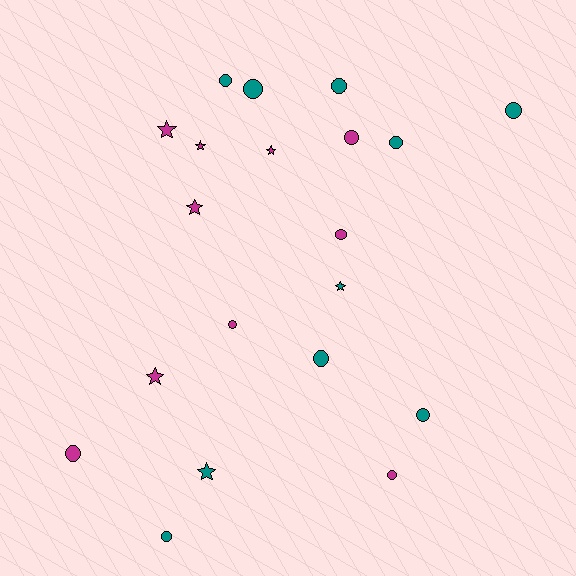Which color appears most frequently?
Magenta, with 10 objects.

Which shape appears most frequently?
Circle, with 13 objects.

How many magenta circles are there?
There are 5 magenta circles.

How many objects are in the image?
There are 20 objects.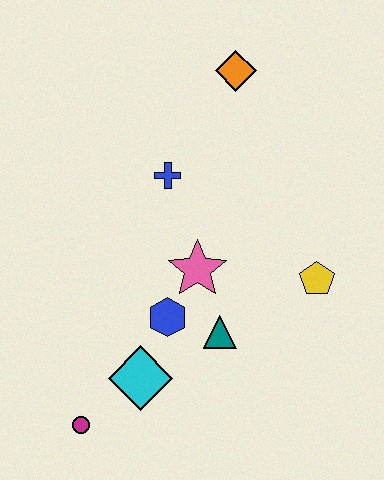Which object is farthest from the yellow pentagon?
The magenta circle is farthest from the yellow pentagon.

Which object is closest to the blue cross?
The pink star is closest to the blue cross.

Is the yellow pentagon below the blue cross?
Yes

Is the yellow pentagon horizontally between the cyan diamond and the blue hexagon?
No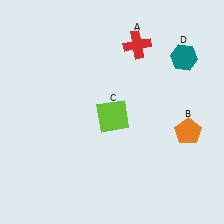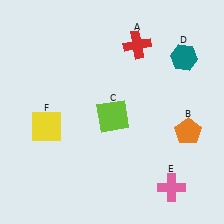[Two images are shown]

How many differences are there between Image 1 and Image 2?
There are 2 differences between the two images.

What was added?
A pink cross (E), a yellow square (F) were added in Image 2.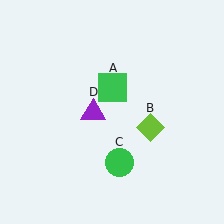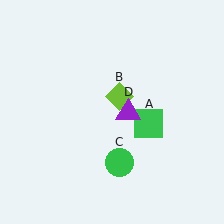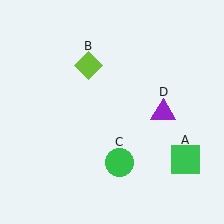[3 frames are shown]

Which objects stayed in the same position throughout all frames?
Green circle (object C) remained stationary.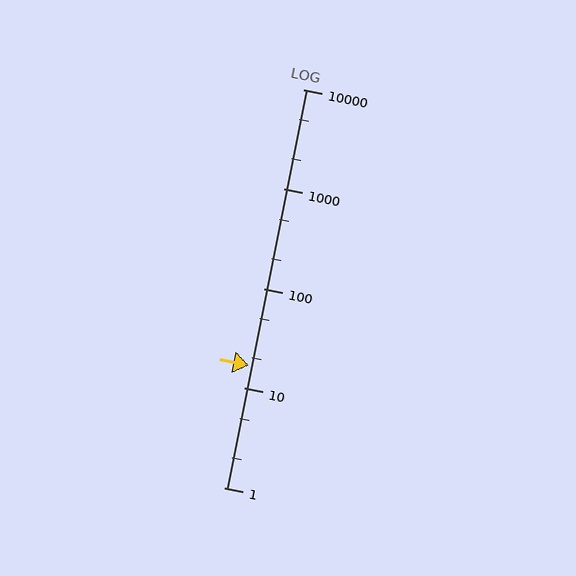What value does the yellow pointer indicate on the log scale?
The pointer indicates approximately 17.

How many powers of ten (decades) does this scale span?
The scale spans 4 decades, from 1 to 10000.